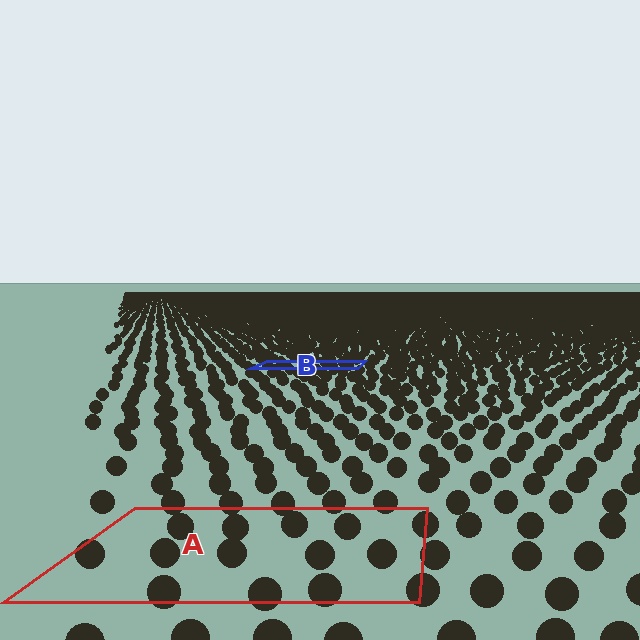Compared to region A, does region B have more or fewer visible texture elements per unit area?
Region B has more texture elements per unit area — they are packed more densely because it is farther away.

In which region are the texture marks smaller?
The texture marks are smaller in region B, because it is farther away.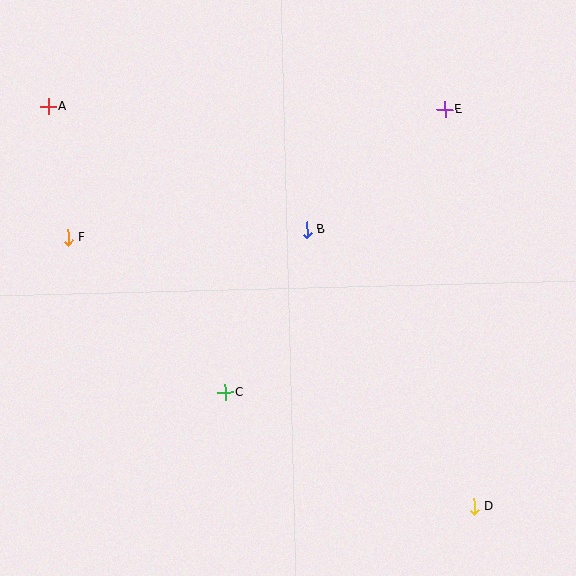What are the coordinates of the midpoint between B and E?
The midpoint between B and E is at (376, 169).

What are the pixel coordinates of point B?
Point B is at (307, 230).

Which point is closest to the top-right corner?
Point E is closest to the top-right corner.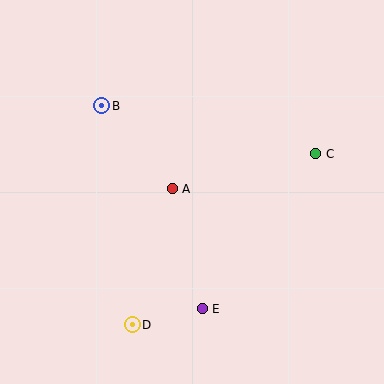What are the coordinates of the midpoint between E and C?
The midpoint between E and C is at (259, 231).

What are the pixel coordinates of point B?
Point B is at (102, 106).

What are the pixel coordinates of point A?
Point A is at (172, 189).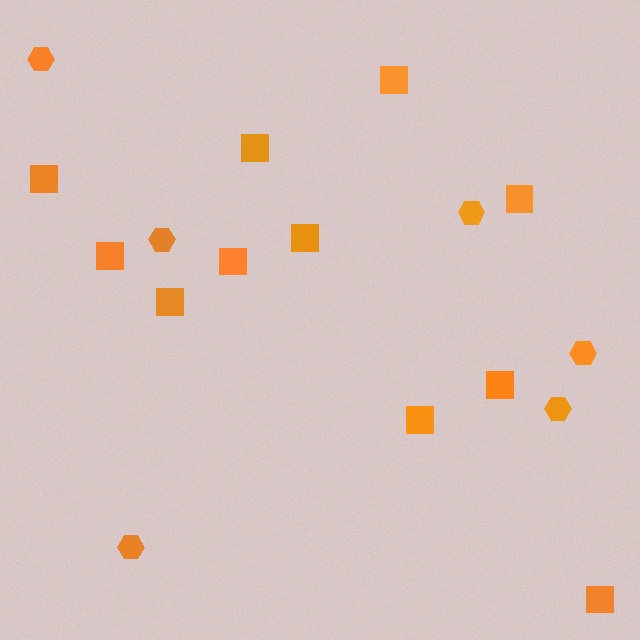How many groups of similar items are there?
There are 2 groups: one group of squares (11) and one group of hexagons (6).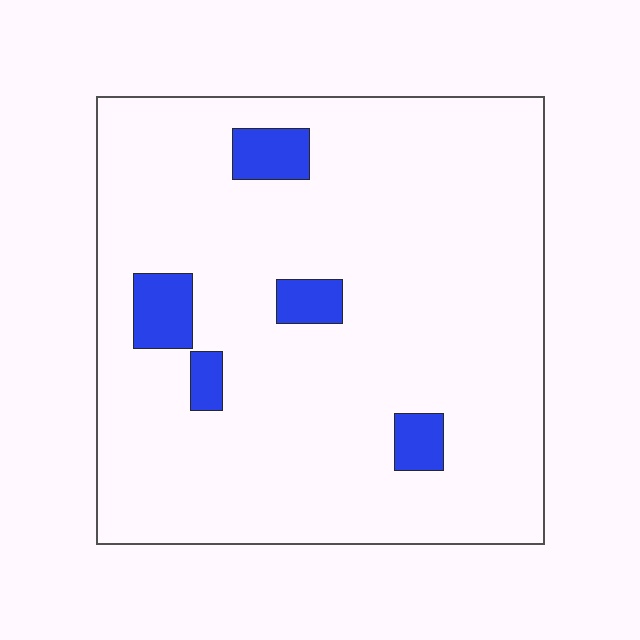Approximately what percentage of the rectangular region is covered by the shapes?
Approximately 10%.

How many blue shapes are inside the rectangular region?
5.